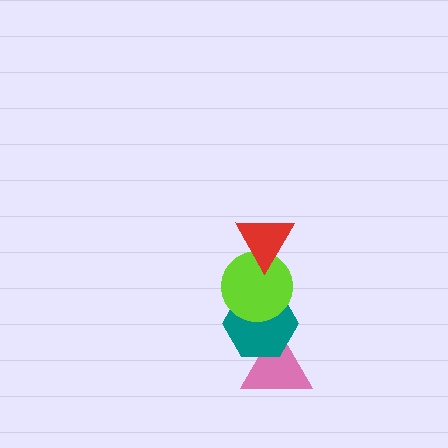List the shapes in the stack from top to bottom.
From top to bottom: the red triangle, the lime circle, the teal hexagon, the pink triangle.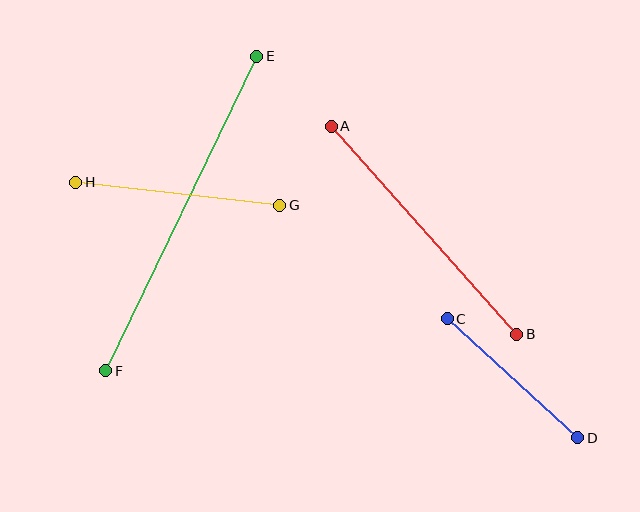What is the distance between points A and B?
The distance is approximately 279 pixels.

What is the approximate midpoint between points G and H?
The midpoint is at approximately (178, 194) pixels.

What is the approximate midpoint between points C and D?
The midpoint is at approximately (513, 378) pixels.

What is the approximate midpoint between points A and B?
The midpoint is at approximately (424, 230) pixels.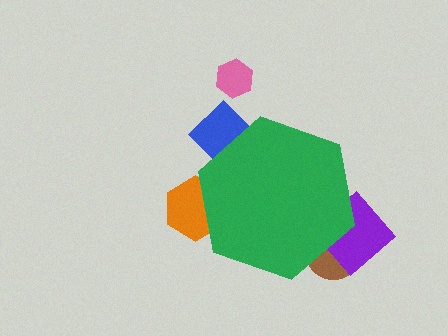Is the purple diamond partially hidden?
Yes, the purple diamond is partially hidden behind the green hexagon.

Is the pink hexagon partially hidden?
No, the pink hexagon is fully visible.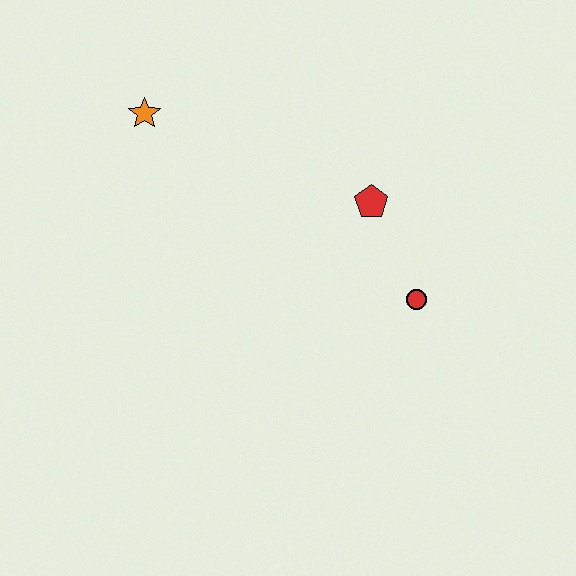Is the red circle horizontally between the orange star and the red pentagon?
No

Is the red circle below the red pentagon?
Yes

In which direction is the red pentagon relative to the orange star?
The red pentagon is to the right of the orange star.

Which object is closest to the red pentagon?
The red circle is closest to the red pentagon.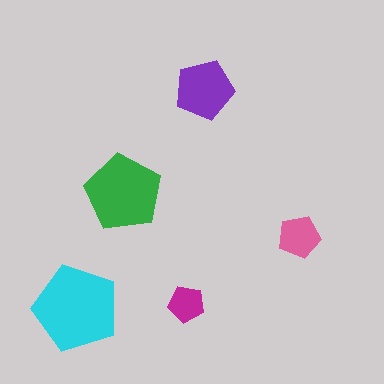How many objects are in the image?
There are 5 objects in the image.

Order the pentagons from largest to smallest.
the cyan one, the green one, the purple one, the pink one, the magenta one.